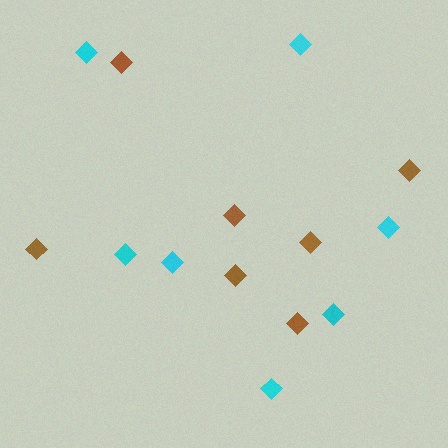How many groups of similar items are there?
There are 2 groups: one group of cyan diamonds (7) and one group of brown diamonds (7).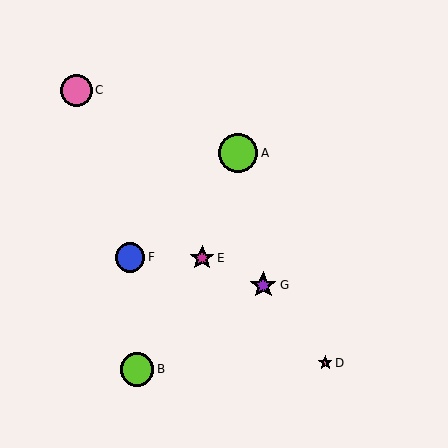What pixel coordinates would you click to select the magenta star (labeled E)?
Click at (202, 258) to select the magenta star E.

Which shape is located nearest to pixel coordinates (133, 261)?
The blue circle (labeled F) at (130, 257) is nearest to that location.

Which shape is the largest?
The lime circle (labeled A) is the largest.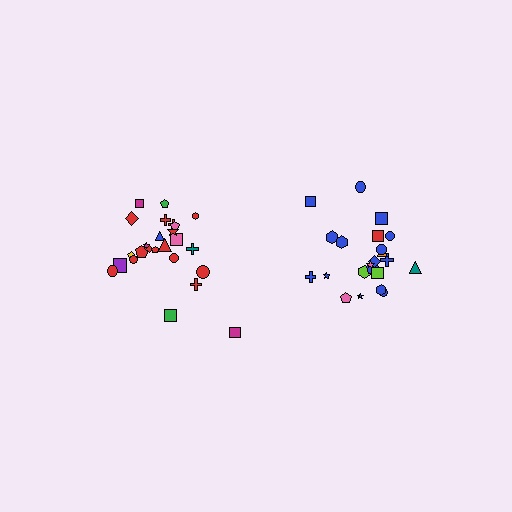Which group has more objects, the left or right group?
The left group.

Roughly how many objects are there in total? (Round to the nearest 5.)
Roughly 45 objects in total.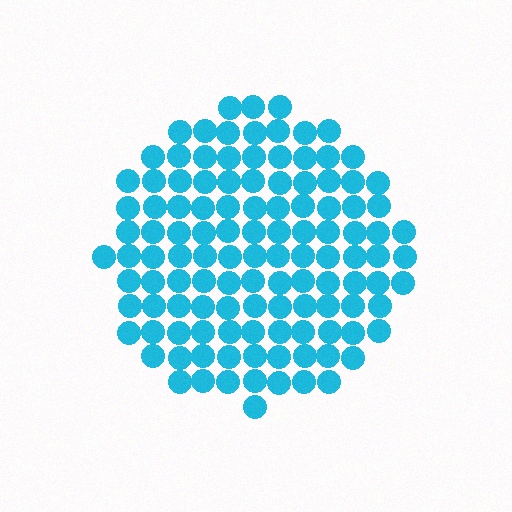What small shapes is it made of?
It is made of small circles.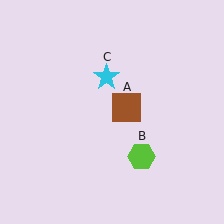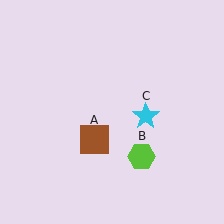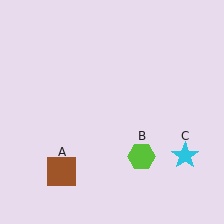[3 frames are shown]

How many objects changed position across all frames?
2 objects changed position: brown square (object A), cyan star (object C).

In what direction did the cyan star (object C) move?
The cyan star (object C) moved down and to the right.